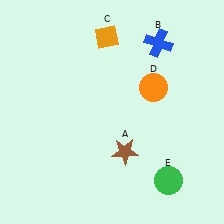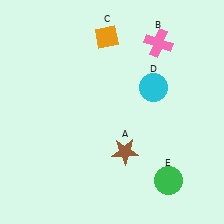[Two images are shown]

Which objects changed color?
B changed from blue to pink. D changed from orange to cyan.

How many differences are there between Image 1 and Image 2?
There are 2 differences between the two images.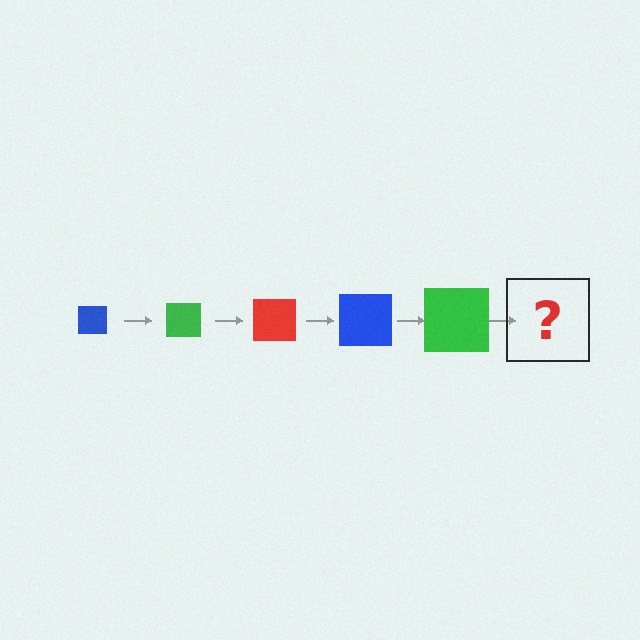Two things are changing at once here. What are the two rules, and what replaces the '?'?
The two rules are that the square grows larger each step and the color cycles through blue, green, and red. The '?' should be a red square, larger than the previous one.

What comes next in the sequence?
The next element should be a red square, larger than the previous one.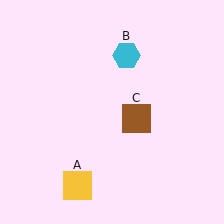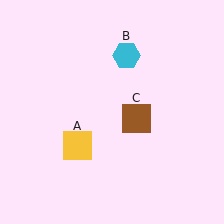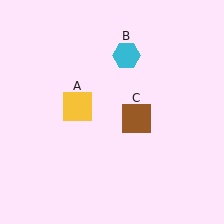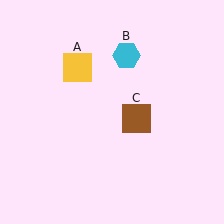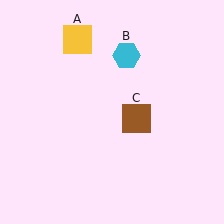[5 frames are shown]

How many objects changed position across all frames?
1 object changed position: yellow square (object A).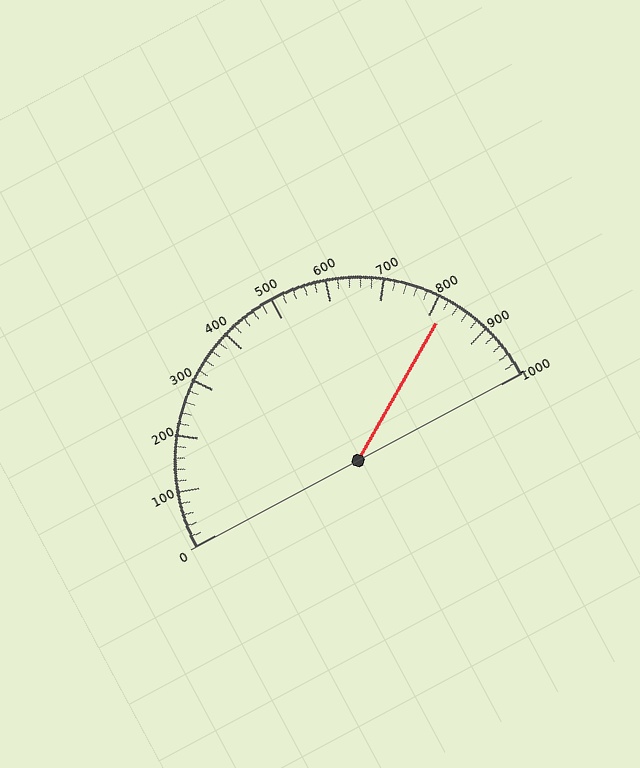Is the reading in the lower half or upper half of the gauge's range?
The reading is in the upper half of the range (0 to 1000).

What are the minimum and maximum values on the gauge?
The gauge ranges from 0 to 1000.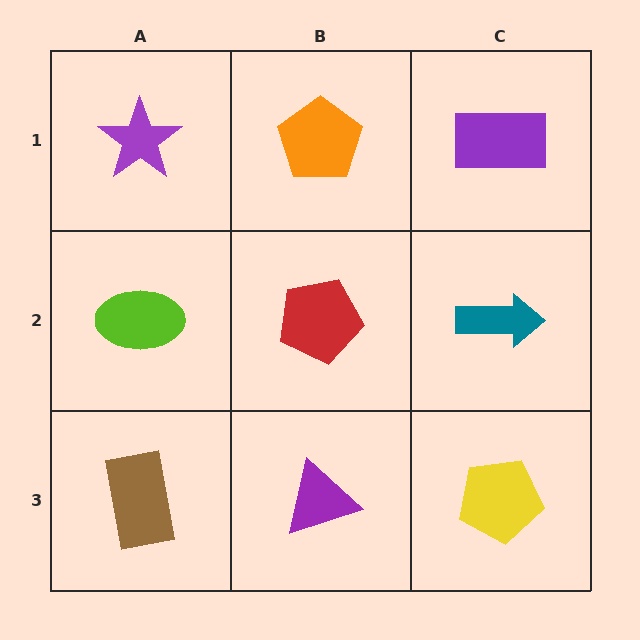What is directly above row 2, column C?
A purple rectangle.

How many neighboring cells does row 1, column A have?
2.